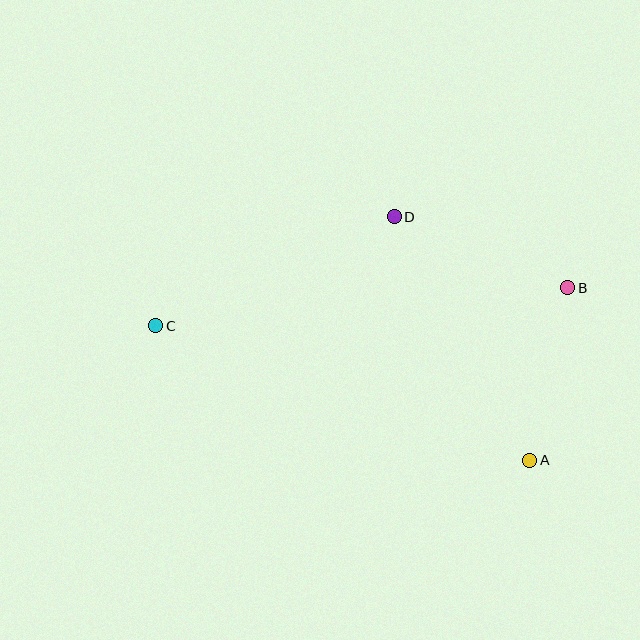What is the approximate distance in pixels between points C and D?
The distance between C and D is approximately 262 pixels.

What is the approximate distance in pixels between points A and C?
The distance between A and C is approximately 397 pixels.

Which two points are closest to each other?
Points A and B are closest to each other.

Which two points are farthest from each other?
Points B and C are farthest from each other.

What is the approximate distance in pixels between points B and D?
The distance between B and D is approximately 187 pixels.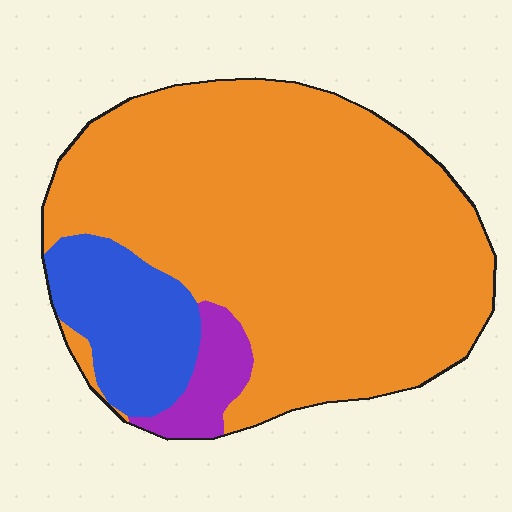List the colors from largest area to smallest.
From largest to smallest: orange, blue, purple.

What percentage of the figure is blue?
Blue takes up less than a quarter of the figure.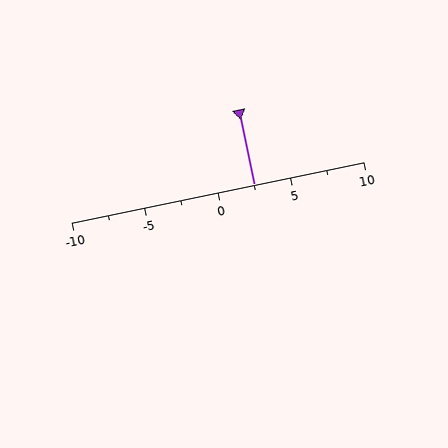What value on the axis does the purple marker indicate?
The marker indicates approximately 2.5.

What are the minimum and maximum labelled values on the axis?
The axis runs from -10 to 10.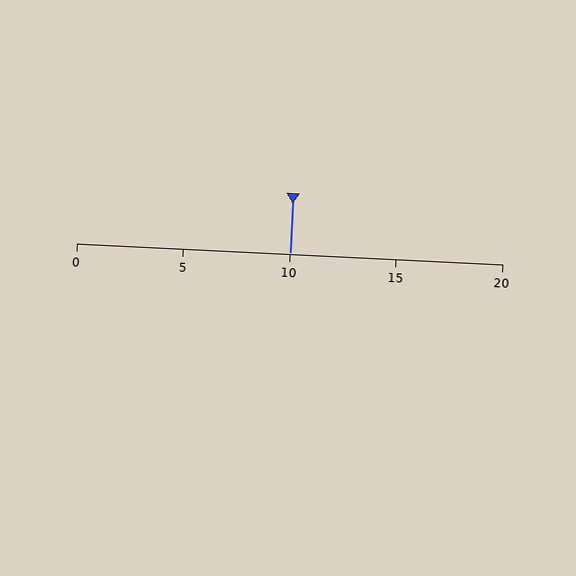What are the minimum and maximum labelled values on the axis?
The axis runs from 0 to 20.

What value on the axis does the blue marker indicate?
The marker indicates approximately 10.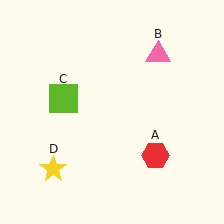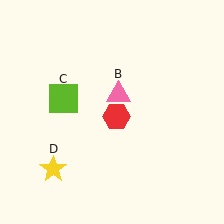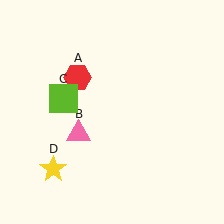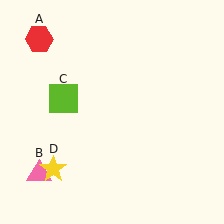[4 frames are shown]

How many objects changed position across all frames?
2 objects changed position: red hexagon (object A), pink triangle (object B).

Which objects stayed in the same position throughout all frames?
Lime square (object C) and yellow star (object D) remained stationary.